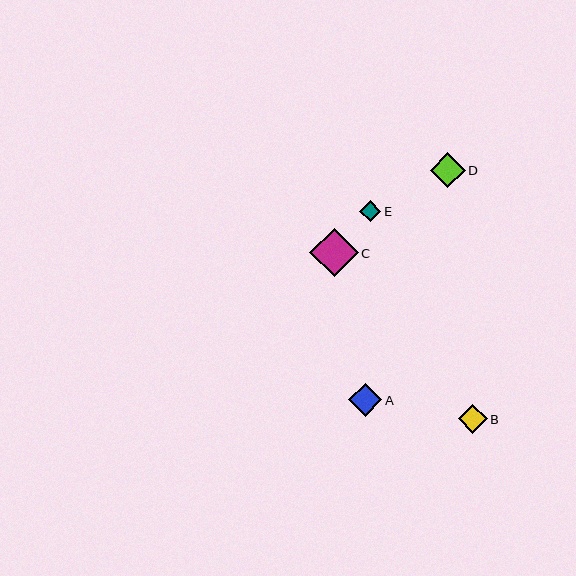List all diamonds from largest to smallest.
From largest to smallest: C, D, A, B, E.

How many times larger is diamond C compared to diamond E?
Diamond C is approximately 2.3 times the size of diamond E.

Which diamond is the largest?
Diamond C is the largest with a size of approximately 48 pixels.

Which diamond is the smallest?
Diamond E is the smallest with a size of approximately 21 pixels.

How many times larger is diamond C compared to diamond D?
Diamond C is approximately 1.4 times the size of diamond D.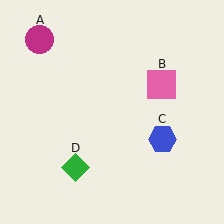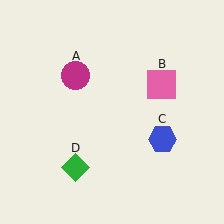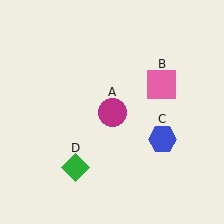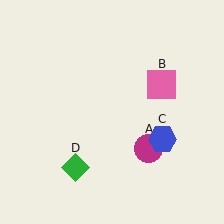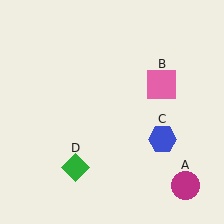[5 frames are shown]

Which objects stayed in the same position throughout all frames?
Pink square (object B) and blue hexagon (object C) and green diamond (object D) remained stationary.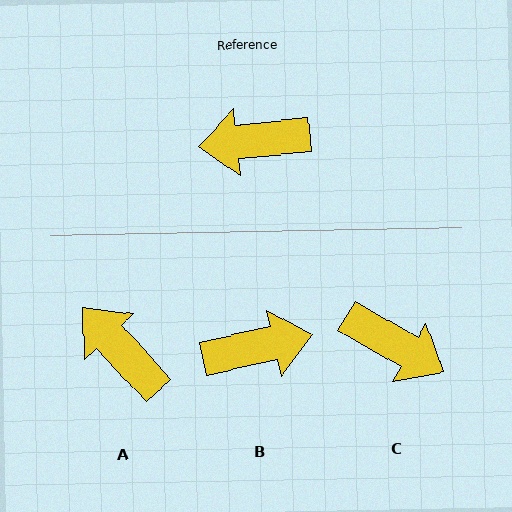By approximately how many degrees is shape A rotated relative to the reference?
Approximately 53 degrees clockwise.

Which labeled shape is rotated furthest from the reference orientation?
B, about 174 degrees away.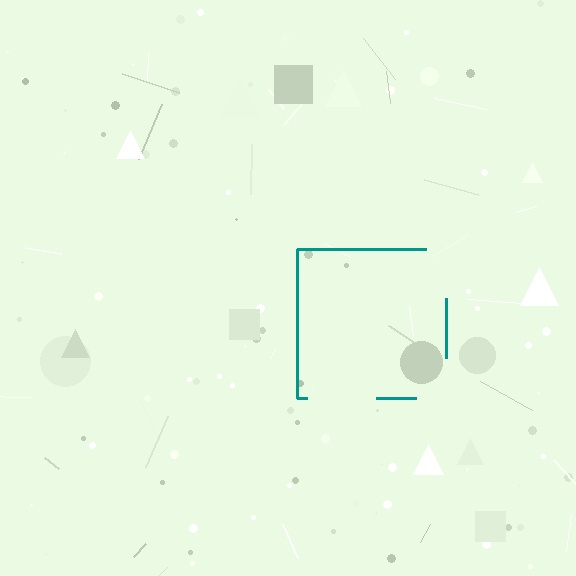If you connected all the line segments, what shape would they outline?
They would outline a square.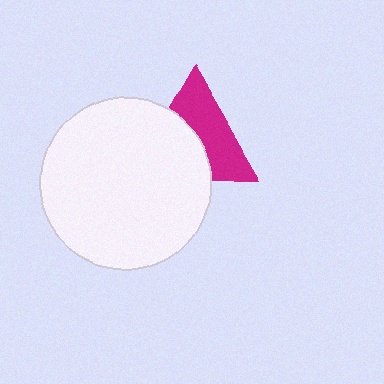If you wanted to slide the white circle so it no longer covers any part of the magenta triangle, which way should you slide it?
Slide it toward the lower-left — that is the most direct way to separate the two shapes.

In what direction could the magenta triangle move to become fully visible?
The magenta triangle could move toward the upper-right. That would shift it out from behind the white circle entirely.